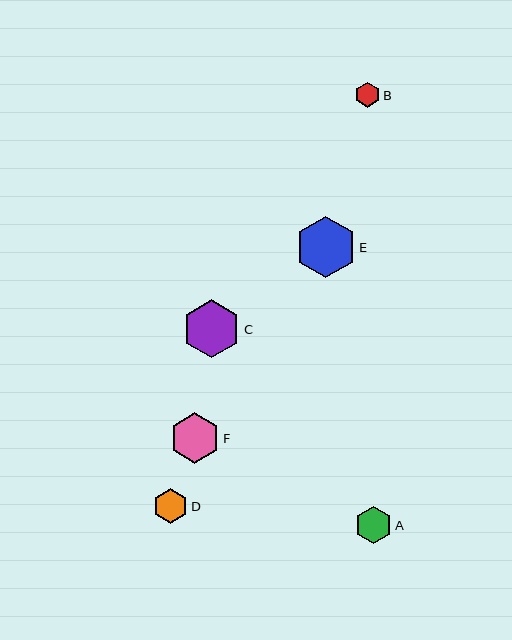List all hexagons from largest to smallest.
From largest to smallest: E, C, F, A, D, B.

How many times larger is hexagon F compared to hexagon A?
Hexagon F is approximately 1.4 times the size of hexagon A.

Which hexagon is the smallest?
Hexagon B is the smallest with a size of approximately 25 pixels.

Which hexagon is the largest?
Hexagon E is the largest with a size of approximately 61 pixels.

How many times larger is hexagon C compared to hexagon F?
Hexagon C is approximately 1.2 times the size of hexagon F.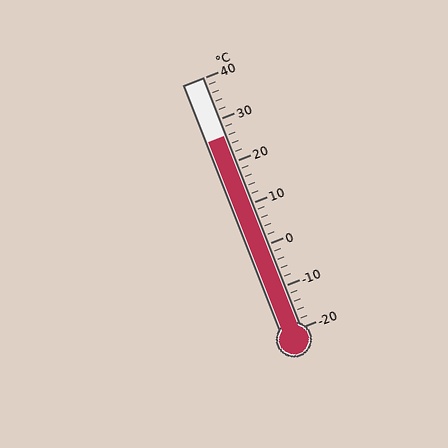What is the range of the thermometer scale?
The thermometer scale ranges from -20°C to 40°C.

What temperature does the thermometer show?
The thermometer shows approximately 26°C.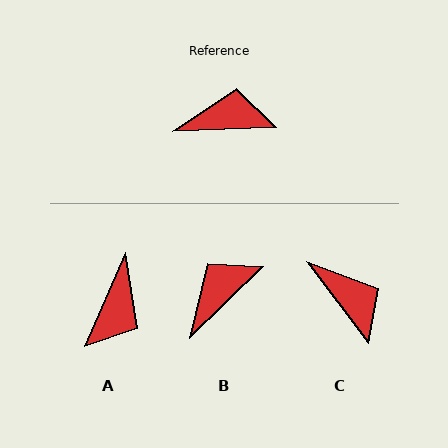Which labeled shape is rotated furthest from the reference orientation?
A, about 116 degrees away.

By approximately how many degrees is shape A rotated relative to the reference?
Approximately 116 degrees clockwise.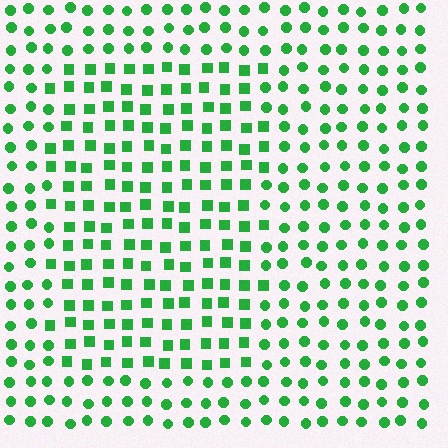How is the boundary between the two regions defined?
The boundary is defined by a change in element shape: squares inside vs. circles outside. All elements share the same color and spacing.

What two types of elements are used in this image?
The image uses squares inside the rectangle region and circles outside it.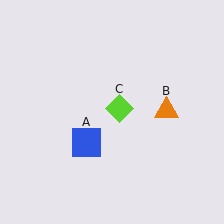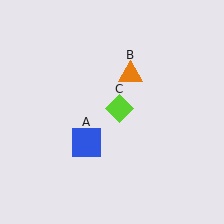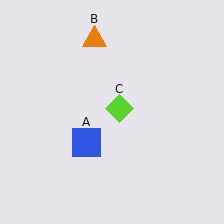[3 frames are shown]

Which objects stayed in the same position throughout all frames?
Blue square (object A) and lime diamond (object C) remained stationary.